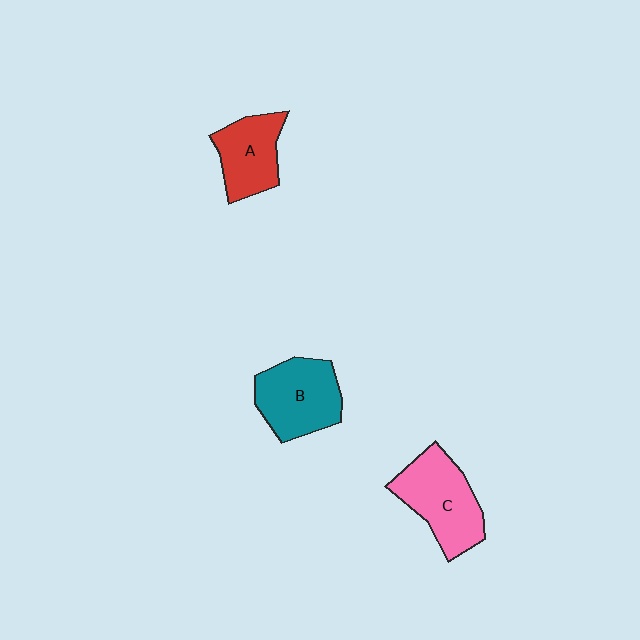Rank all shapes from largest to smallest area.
From largest to smallest: C (pink), B (teal), A (red).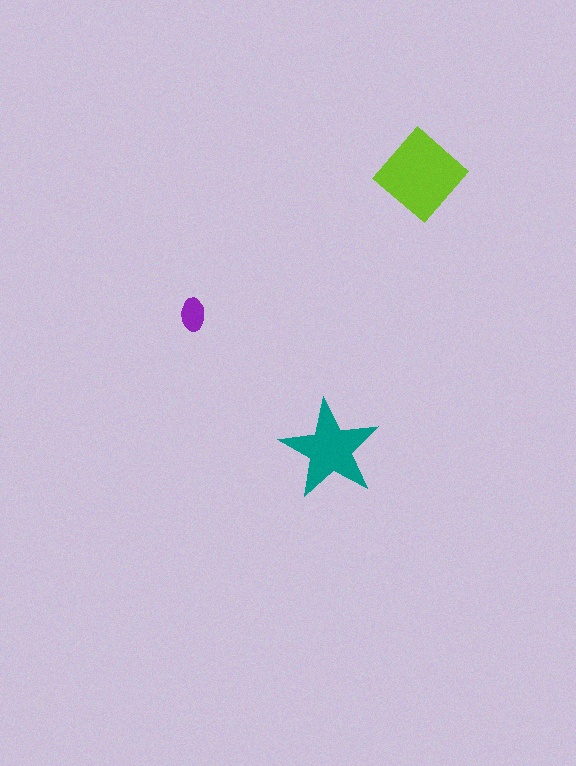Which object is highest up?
The lime diamond is topmost.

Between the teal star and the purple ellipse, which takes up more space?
The teal star.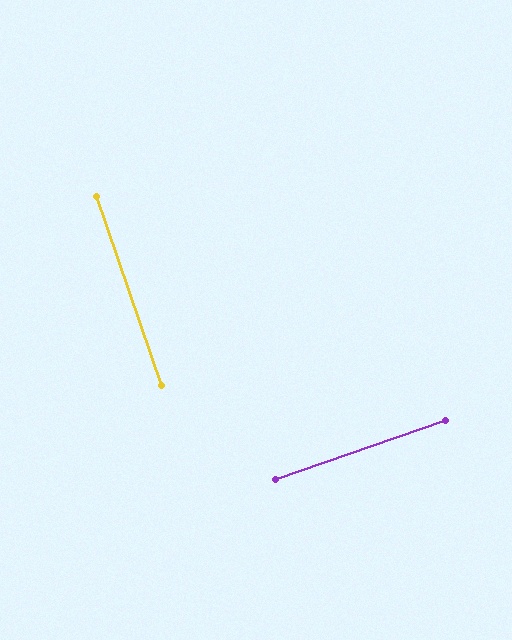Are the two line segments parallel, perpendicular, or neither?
Perpendicular — they meet at approximately 90°.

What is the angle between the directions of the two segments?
Approximately 90 degrees.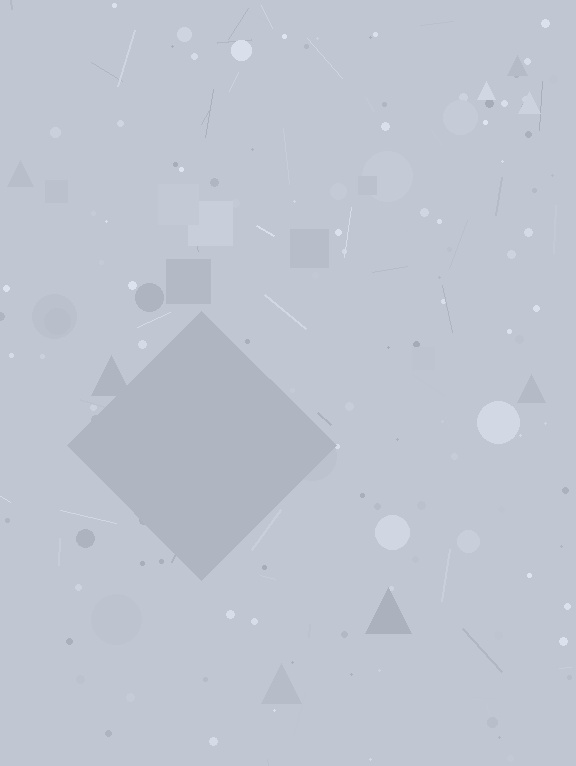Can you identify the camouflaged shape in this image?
The camouflaged shape is a diamond.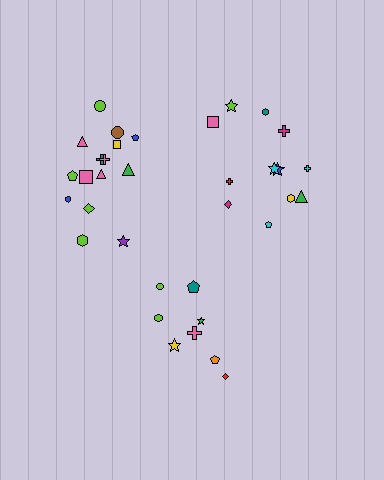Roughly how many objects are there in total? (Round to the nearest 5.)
Roughly 35 objects in total.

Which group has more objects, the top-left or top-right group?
The top-left group.